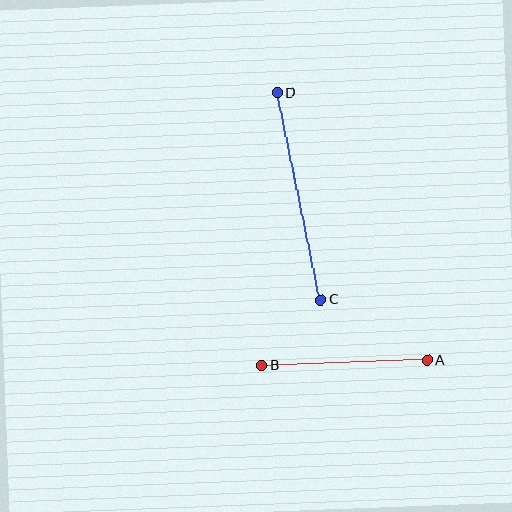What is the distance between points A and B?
The distance is approximately 165 pixels.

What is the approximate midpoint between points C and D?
The midpoint is at approximately (299, 196) pixels.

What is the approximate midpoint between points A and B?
The midpoint is at approximately (345, 363) pixels.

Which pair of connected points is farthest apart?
Points C and D are farthest apart.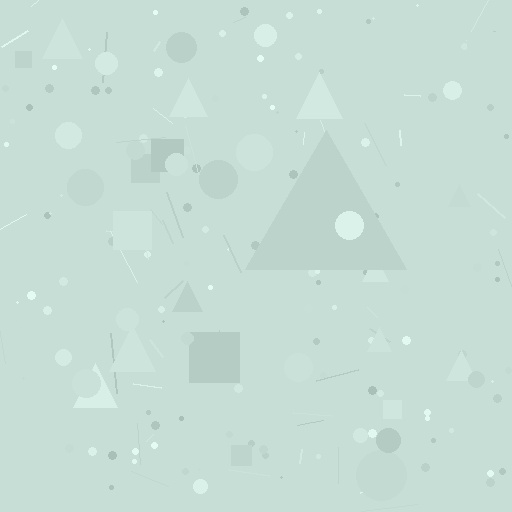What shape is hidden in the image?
A triangle is hidden in the image.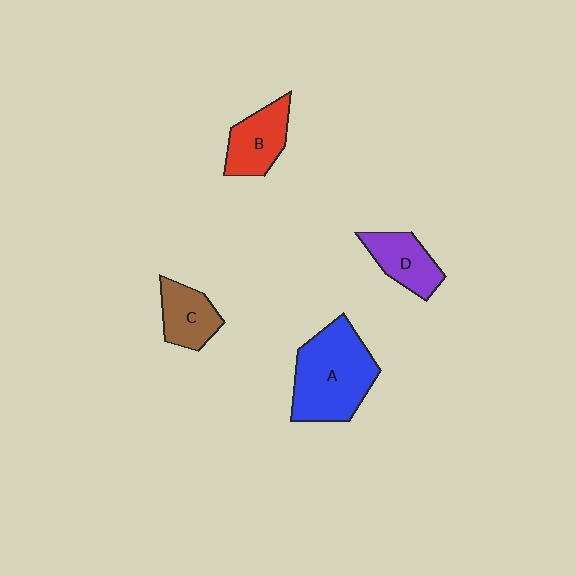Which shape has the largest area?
Shape A (blue).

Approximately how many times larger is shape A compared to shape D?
Approximately 2.0 times.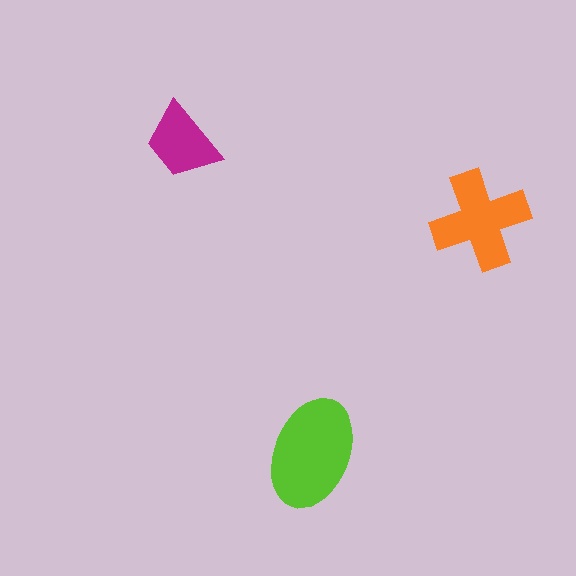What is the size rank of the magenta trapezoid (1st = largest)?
3rd.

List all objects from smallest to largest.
The magenta trapezoid, the orange cross, the lime ellipse.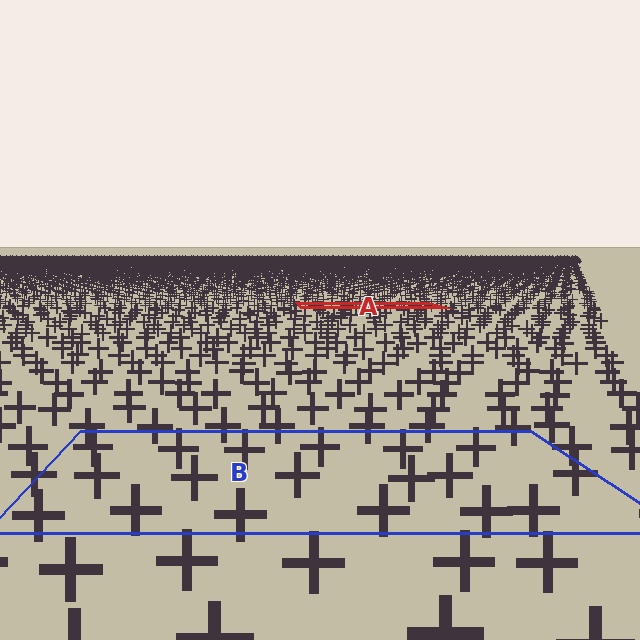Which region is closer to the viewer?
Region B is closer. The texture elements there are larger and more spread out.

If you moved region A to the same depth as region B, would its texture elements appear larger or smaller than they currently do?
They would appear larger. At a closer depth, the same texture elements are projected at a bigger on-screen size.